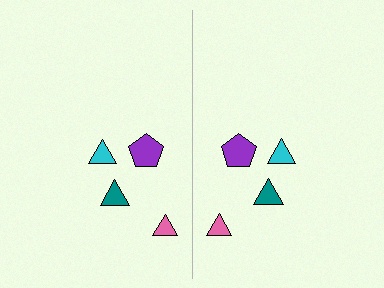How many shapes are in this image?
There are 8 shapes in this image.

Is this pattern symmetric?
Yes, this pattern has bilateral (reflection) symmetry.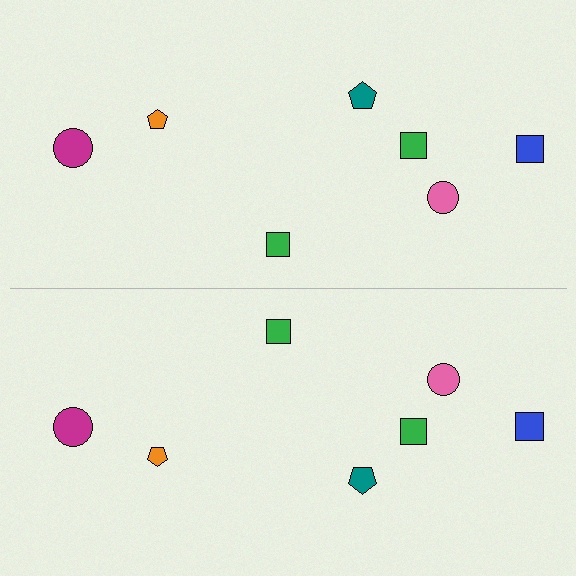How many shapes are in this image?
There are 14 shapes in this image.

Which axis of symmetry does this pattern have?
The pattern has a horizontal axis of symmetry running through the center of the image.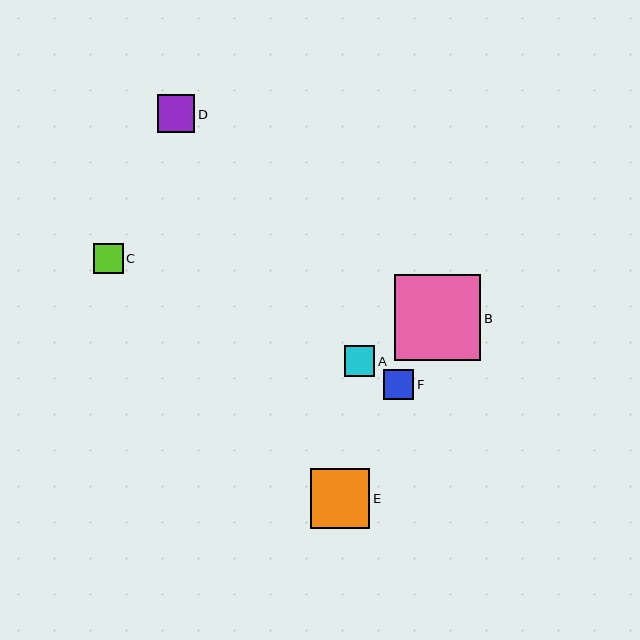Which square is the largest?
Square B is the largest with a size of approximately 86 pixels.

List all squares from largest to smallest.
From largest to smallest: B, E, D, A, F, C.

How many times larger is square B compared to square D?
Square B is approximately 2.3 times the size of square D.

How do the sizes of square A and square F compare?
Square A and square F are approximately the same size.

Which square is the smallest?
Square C is the smallest with a size of approximately 30 pixels.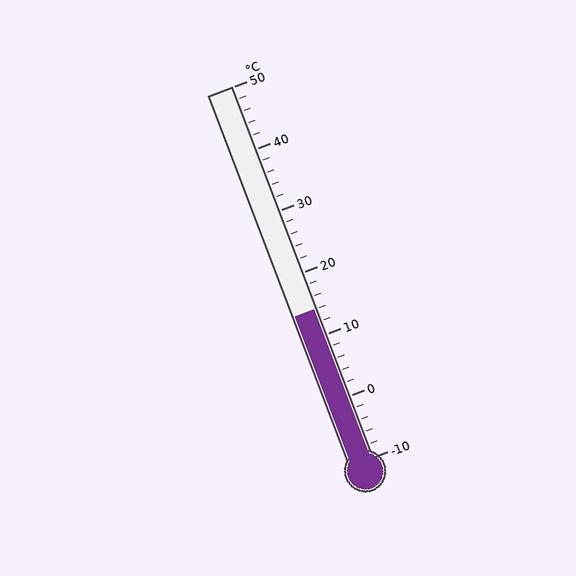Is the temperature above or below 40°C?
The temperature is below 40°C.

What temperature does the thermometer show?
The thermometer shows approximately 14°C.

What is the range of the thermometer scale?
The thermometer scale ranges from -10°C to 50°C.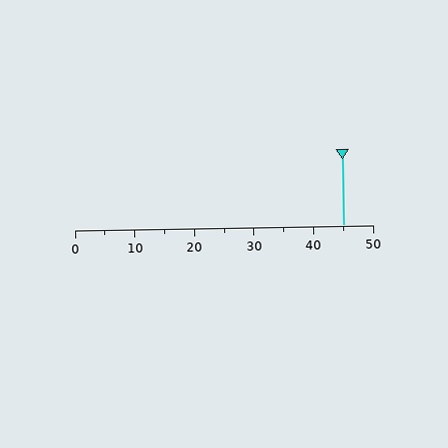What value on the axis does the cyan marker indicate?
The marker indicates approximately 45.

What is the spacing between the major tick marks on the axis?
The major ticks are spaced 10 apart.